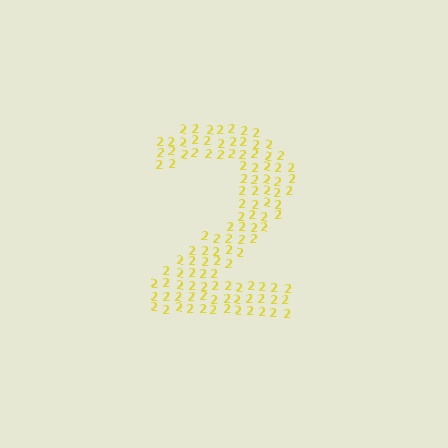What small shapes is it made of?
It is made of small digit 2's.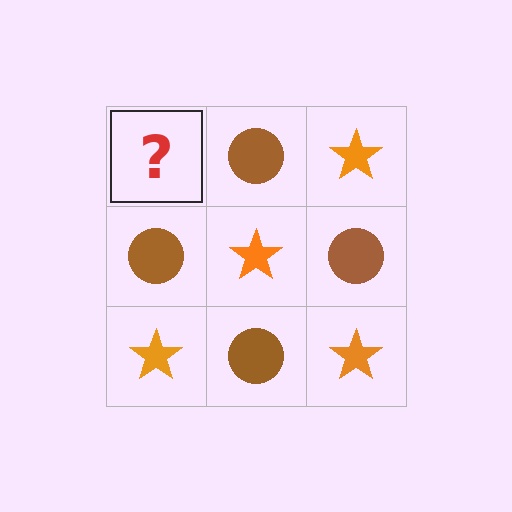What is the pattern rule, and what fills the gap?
The rule is that it alternates orange star and brown circle in a checkerboard pattern. The gap should be filled with an orange star.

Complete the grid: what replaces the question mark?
The question mark should be replaced with an orange star.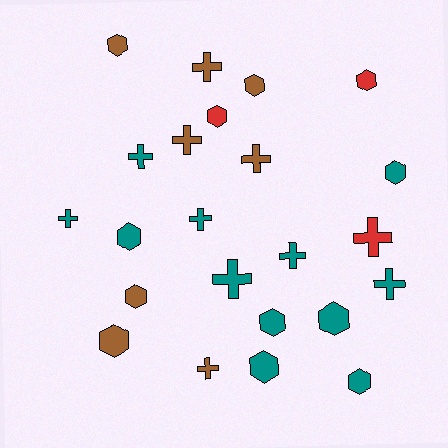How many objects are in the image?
There are 23 objects.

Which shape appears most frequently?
Hexagon, with 12 objects.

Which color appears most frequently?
Teal, with 12 objects.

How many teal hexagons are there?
There are 6 teal hexagons.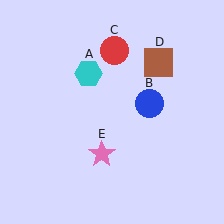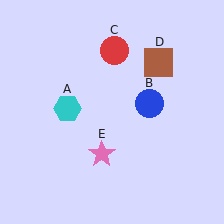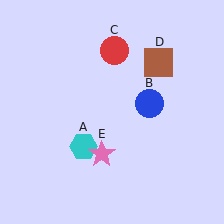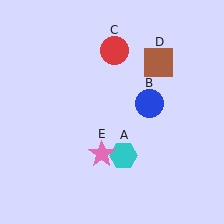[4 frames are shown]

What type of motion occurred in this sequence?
The cyan hexagon (object A) rotated counterclockwise around the center of the scene.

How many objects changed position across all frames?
1 object changed position: cyan hexagon (object A).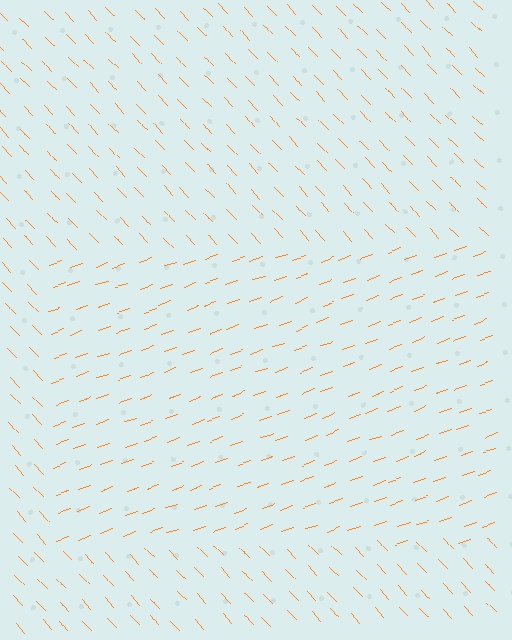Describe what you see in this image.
The image is filled with small orange line segments. A rectangle region in the image has lines oriented differently from the surrounding lines, creating a visible texture boundary.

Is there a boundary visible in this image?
Yes, there is a texture boundary formed by a change in line orientation.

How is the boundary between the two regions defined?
The boundary is defined purely by a change in line orientation (approximately 67 degrees difference). All lines are the same color and thickness.